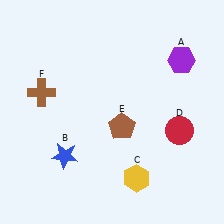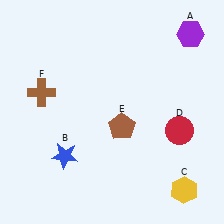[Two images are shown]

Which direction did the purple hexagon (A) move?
The purple hexagon (A) moved up.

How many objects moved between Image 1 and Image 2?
2 objects moved between the two images.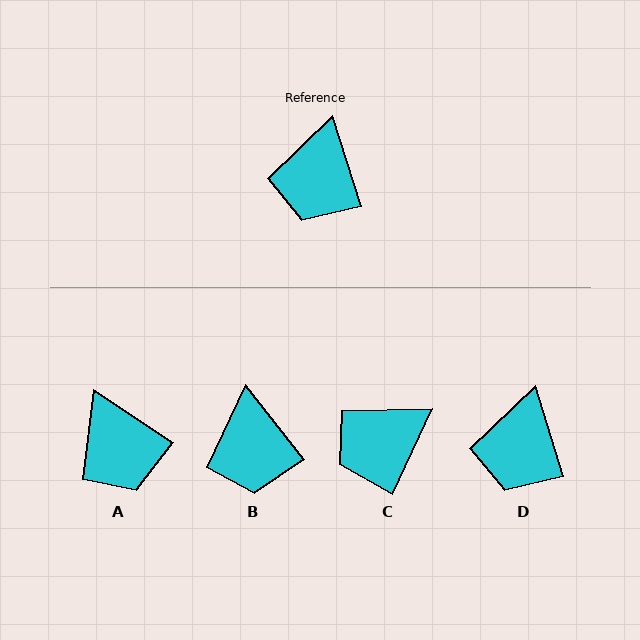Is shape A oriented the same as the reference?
No, it is off by about 39 degrees.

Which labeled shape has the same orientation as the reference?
D.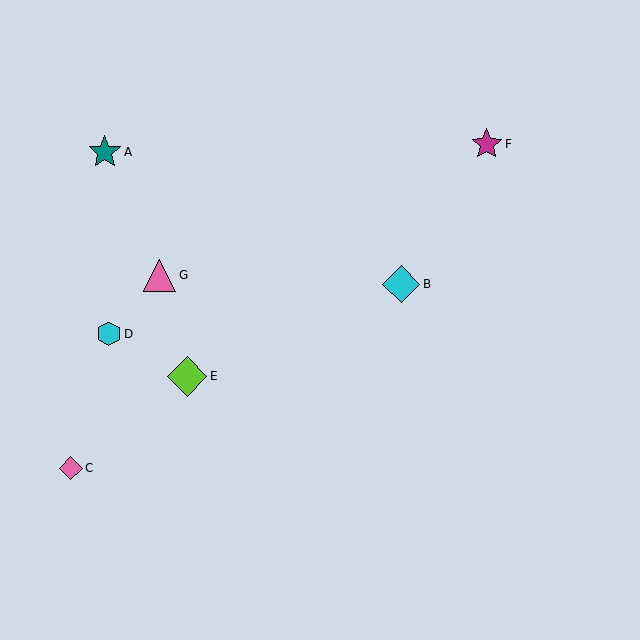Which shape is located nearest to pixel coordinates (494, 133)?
The magenta star (labeled F) at (487, 144) is nearest to that location.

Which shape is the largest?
The lime diamond (labeled E) is the largest.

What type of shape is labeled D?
Shape D is a cyan hexagon.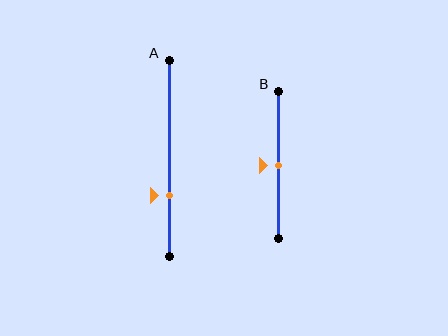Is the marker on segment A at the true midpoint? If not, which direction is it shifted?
No, the marker on segment A is shifted downward by about 19% of the segment length.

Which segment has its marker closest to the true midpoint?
Segment B has its marker closest to the true midpoint.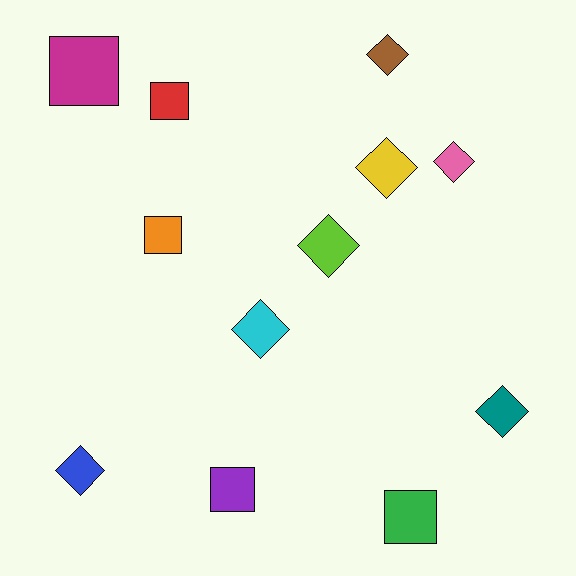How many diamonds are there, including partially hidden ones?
There are 7 diamonds.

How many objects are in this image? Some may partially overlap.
There are 12 objects.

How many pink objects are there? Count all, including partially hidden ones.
There is 1 pink object.